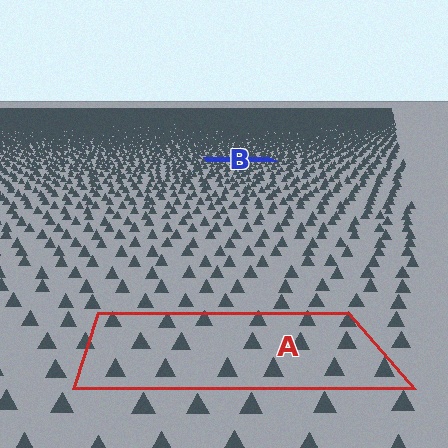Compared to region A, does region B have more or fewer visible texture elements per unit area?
Region B has more texture elements per unit area — they are packed more densely because it is farther away.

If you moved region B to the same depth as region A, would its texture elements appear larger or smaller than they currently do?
They would appear larger. At a closer depth, the same texture elements are projected at a bigger on-screen size.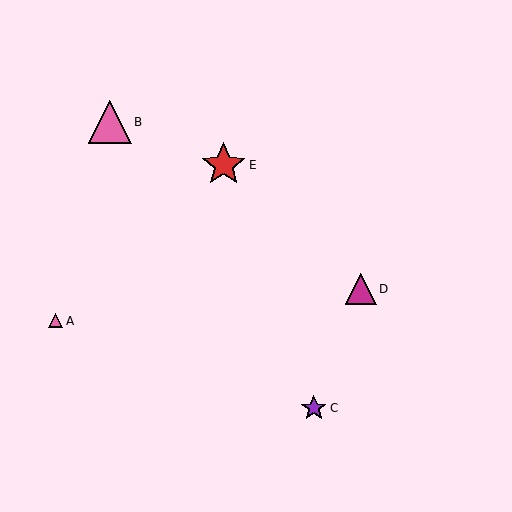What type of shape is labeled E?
Shape E is a red star.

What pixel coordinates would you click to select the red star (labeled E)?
Click at (224, 165) to select the red star E.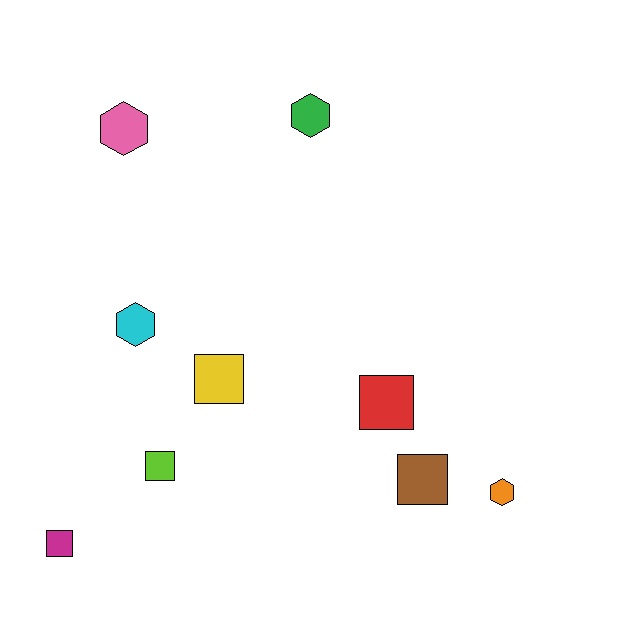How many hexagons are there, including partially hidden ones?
There are 4 hexagons.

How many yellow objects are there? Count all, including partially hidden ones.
There is 1 yellow object.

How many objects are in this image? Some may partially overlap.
There are 9 objects.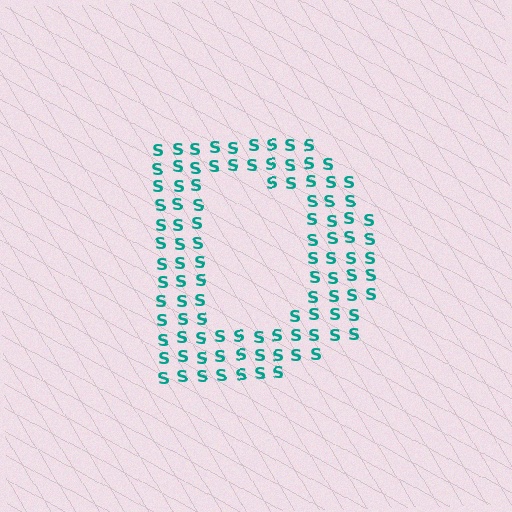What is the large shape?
The large shape is the letter D.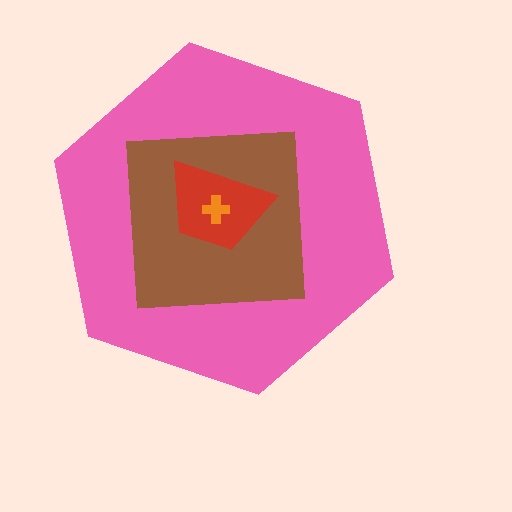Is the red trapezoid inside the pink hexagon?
Yes.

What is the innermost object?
The orange cross.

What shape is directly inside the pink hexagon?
The brown square.